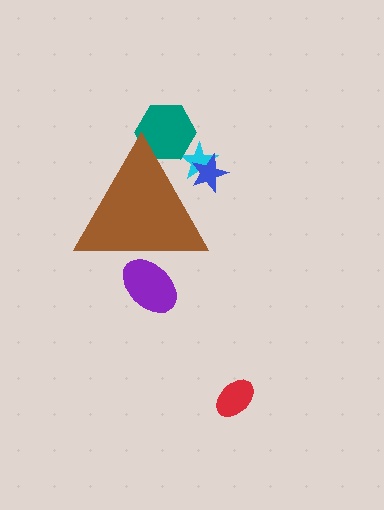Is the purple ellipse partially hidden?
Yes, the purple ellipse is partially hidden behind the brown triangle.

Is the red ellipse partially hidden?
No, the red ellipse is fully visible.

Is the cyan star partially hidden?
Yes, the cyan star is partially hidden behind the brown triangle.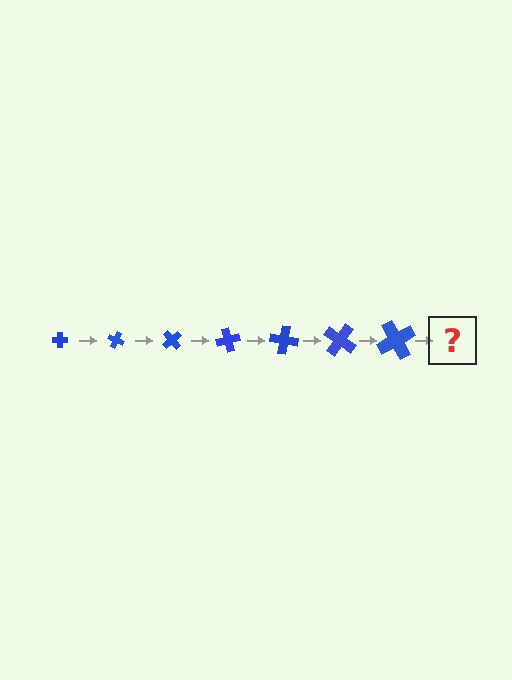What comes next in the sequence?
The next element should be a cross, larger than the previous one and rotated 175 degrees from the start.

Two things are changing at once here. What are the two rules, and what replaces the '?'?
The two rules are that the cross grows larger each step and it rotates 25 degrees each step. The '?' should be a cross, larger than the previous one and rotated 175 degrees from the start.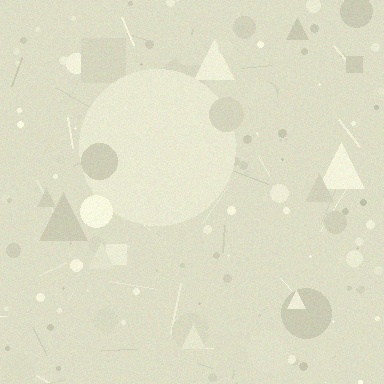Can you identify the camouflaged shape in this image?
The camouflaged shape is a circle.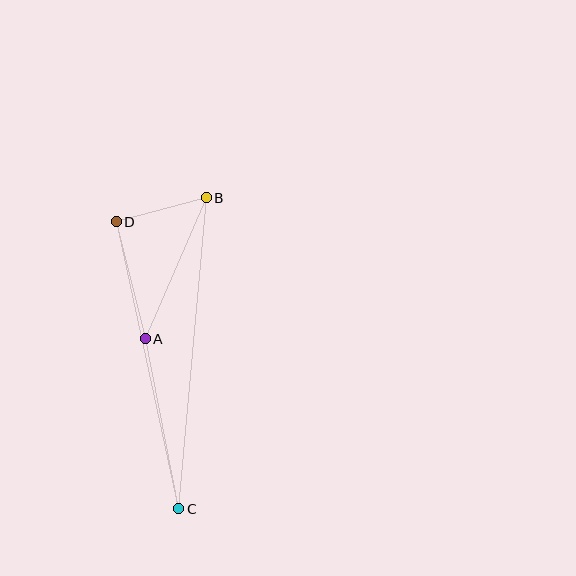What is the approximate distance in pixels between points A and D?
The distance between A and D is approximately 120 pixels.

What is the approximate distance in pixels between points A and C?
The distance between A and C is approximately 173 pixels.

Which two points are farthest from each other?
Points B and C are farthest from each other.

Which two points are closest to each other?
Points B and D are closest to each other.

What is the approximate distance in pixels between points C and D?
The distance between C and D is approximately 293 pixels.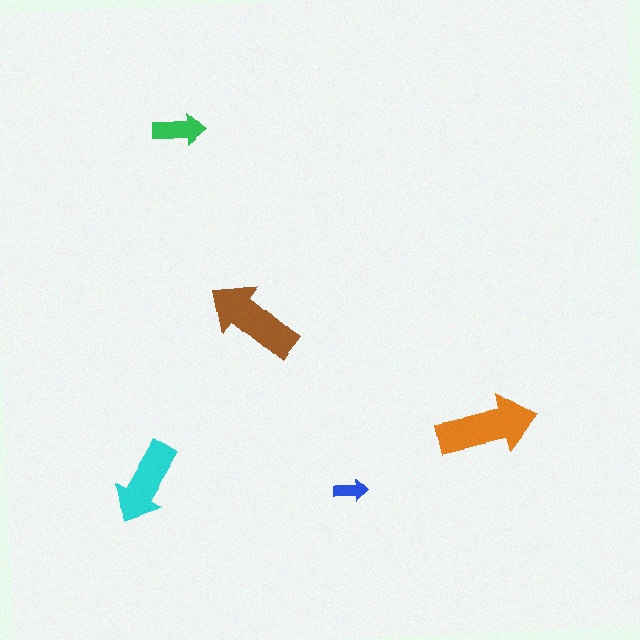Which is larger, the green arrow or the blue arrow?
The green one.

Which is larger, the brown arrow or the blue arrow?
The brown one.